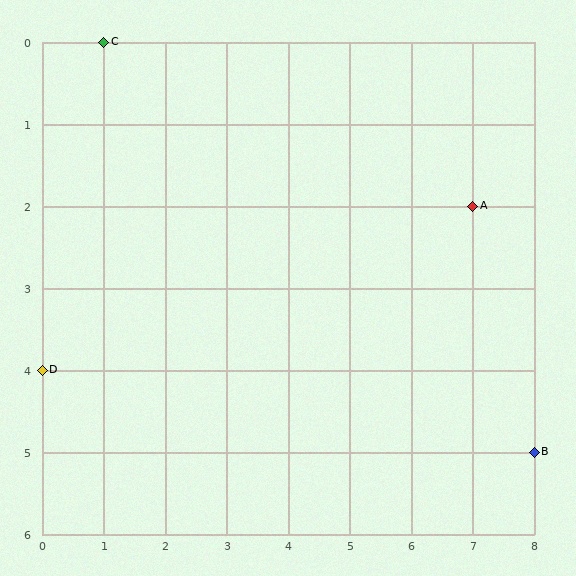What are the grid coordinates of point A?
Point A is at grid coordinates (7, 2).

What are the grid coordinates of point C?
Point C is at grid coordinates (1, 0).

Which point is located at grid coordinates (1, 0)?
Point C is at (1, 0).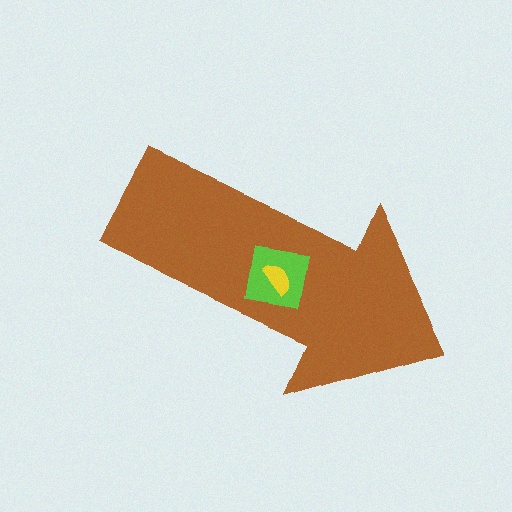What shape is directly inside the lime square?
The yellow semicircle.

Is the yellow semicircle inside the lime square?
Yes.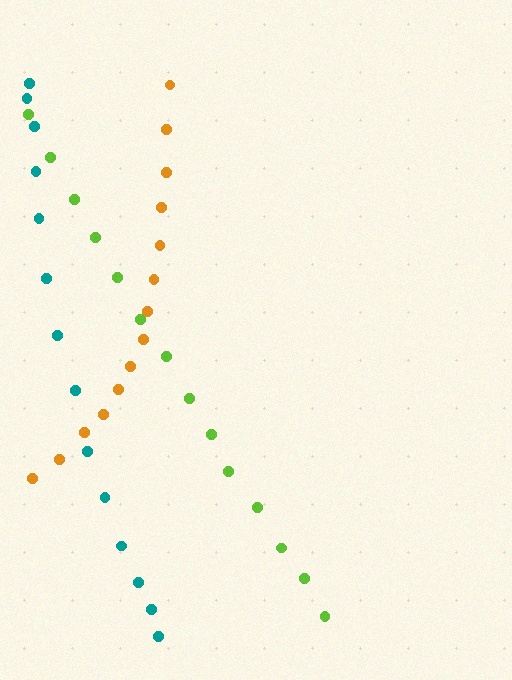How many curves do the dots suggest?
There are 3 distinct paths.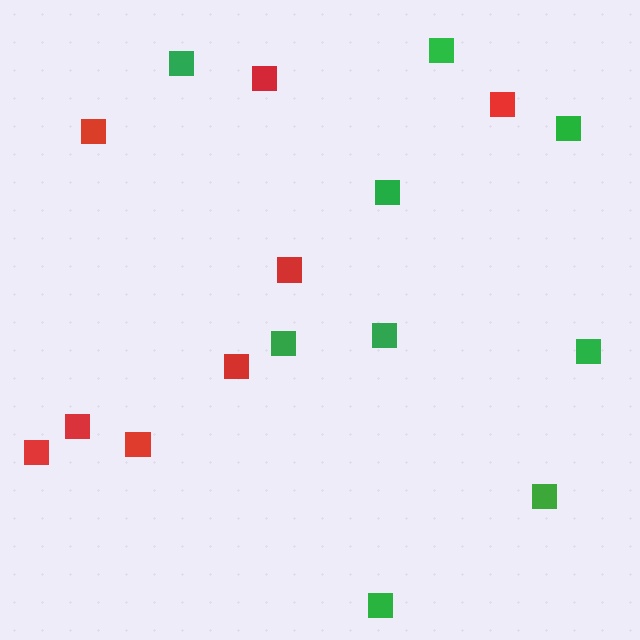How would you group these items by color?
There are 2 groups: one group of green squares (9) and one group of red squares (8).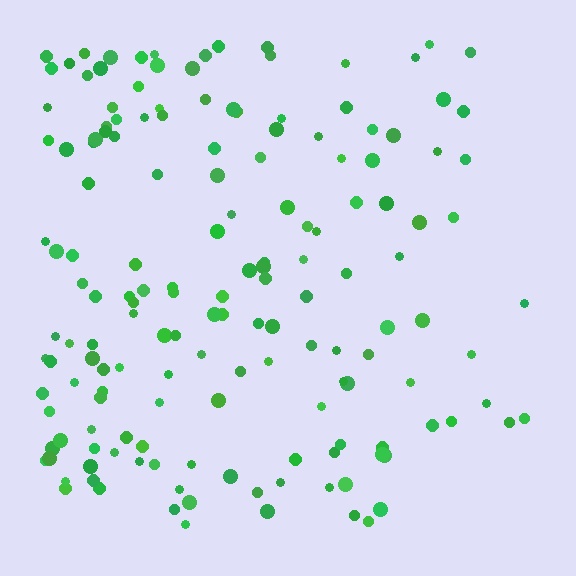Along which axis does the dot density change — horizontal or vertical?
Horizontal.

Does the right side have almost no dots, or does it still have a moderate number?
Still a moderate number, just noticeably fewer than the left.